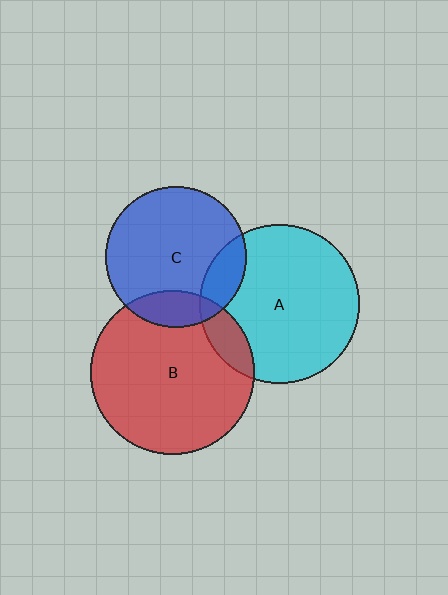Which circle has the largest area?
Circle B (red).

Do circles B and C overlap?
Yes.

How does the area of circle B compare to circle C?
Approximately 1.3 times.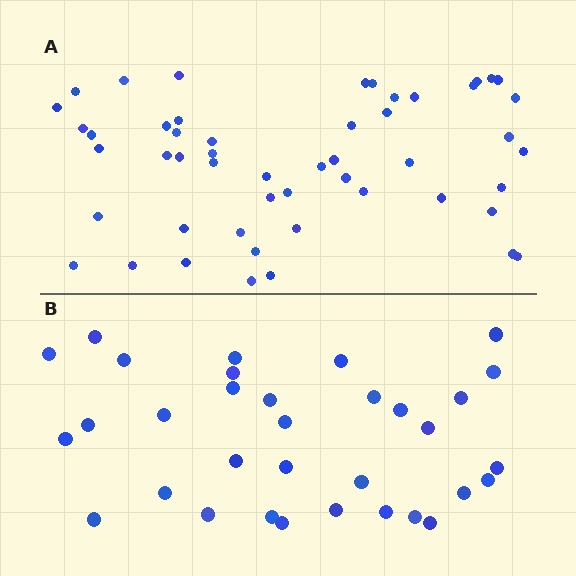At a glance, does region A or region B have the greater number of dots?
Region A (the top region) has more dots.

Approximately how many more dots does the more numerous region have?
Region A has approximately 20 more dots than region B.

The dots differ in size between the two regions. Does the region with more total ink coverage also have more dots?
No. Region B has more total ink coverage because its dots are larger, but region A actually contains more individual dots. Total area can be misleading — the number of items is what matters here.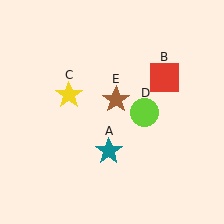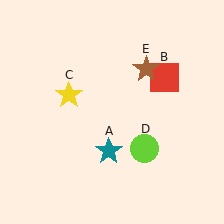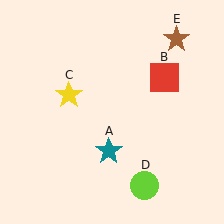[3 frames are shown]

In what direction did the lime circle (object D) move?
The lime circle (object D) moved down.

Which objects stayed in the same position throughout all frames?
Teal star (object A) and red square (object B) and yellow star (object C) remained stationary.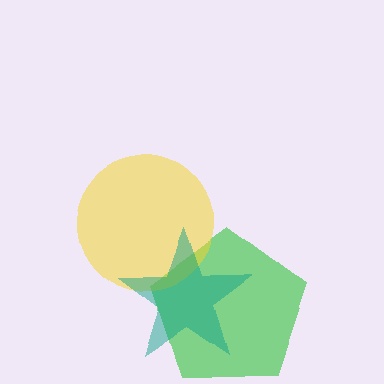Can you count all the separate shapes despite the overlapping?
Yes, there are 3 separate shapes.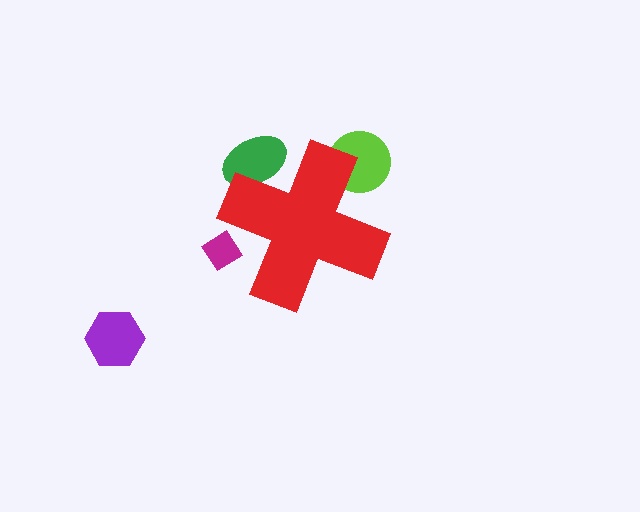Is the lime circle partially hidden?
Yes, the lime circle is partially hidden behind the red cross.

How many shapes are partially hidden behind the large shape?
3 shapes are partially hidden.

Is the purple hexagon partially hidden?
No, the purple hexagon is fully visible.